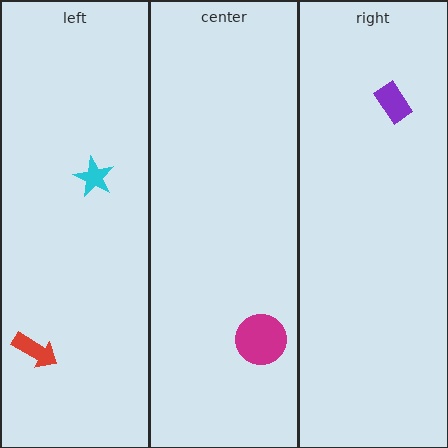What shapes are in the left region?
The cyan star, the red arrow.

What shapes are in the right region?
The purple rectangle.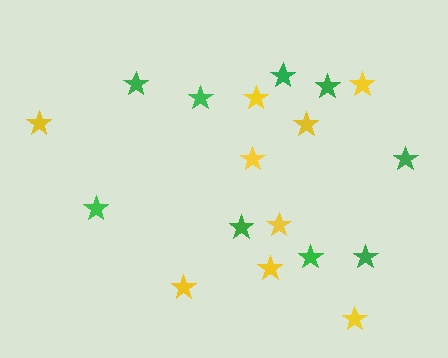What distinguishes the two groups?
There are 2 groups: one group of green stars (9) and one group of yellow stars (9).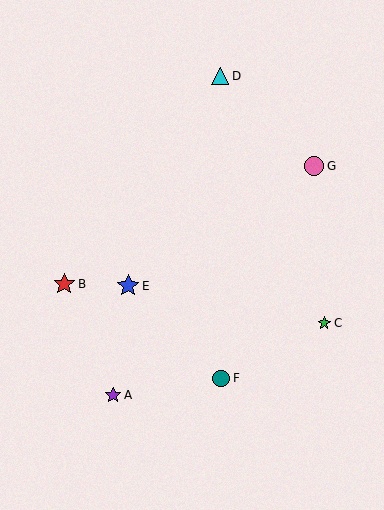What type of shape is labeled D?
Shape D is a cyan triangle.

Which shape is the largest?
The blue star (labeled E) is the largest.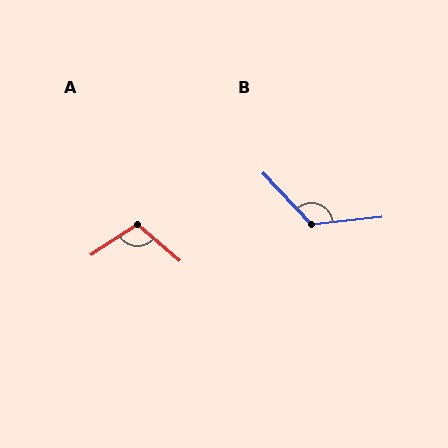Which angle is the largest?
B, at approximately 127 degrees.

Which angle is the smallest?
A, at approximately 106 degrees.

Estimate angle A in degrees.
Approximately 106 degrees.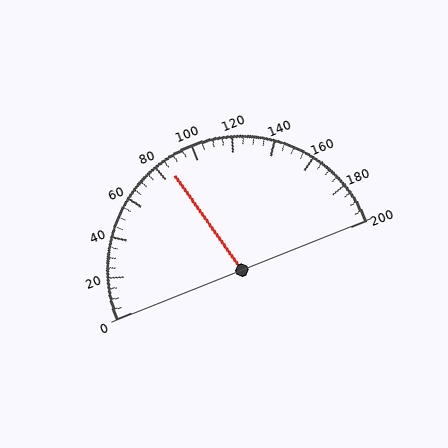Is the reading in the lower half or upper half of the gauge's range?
The reading is in the lower half of the range (0 to 200).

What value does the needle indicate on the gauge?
The needle indicates approximately 85.